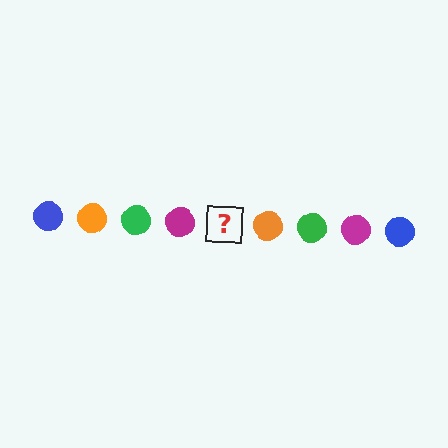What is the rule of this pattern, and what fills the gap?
The rule is that the pattern cycles through blue, orange, green, magenta circles. The gap should be filled with a blue circle.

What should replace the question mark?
The question mark should be replaced with a blue circle.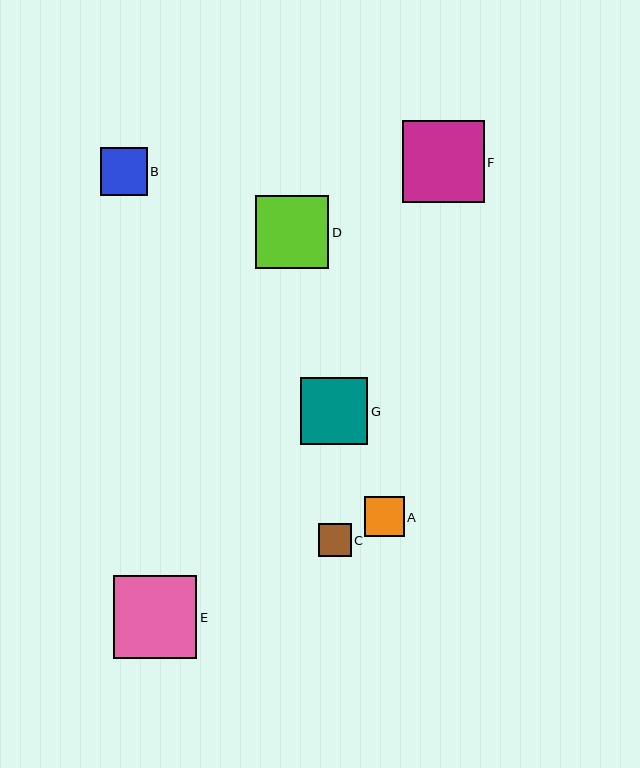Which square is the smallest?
Square C is the smallest with a size of approximately 32 pixels.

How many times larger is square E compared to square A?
Square E is approximately 2.1 times the size of square A.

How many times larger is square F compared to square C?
Square F is approximately 2.5 times the size of square C.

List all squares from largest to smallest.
From largest to smallest: E, F, D, G, B, A, C.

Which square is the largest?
Square E is the largest with a size of approximately 83 pixels.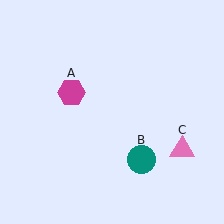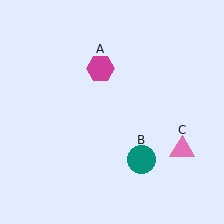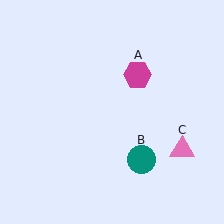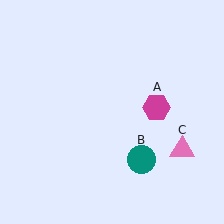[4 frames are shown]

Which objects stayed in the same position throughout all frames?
Teal circle (object B) and pink triangle (object C) remained stationary.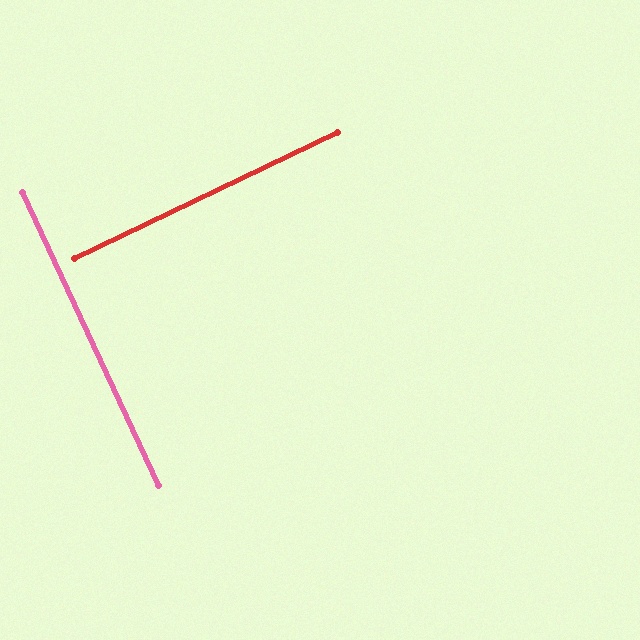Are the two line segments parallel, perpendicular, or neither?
Perpendicular — they meet at approximately 89°.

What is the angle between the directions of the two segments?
Approximately 89 degrees.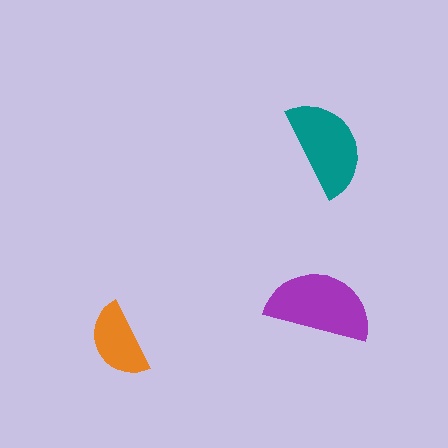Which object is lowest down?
The orange semicircle is bottommost.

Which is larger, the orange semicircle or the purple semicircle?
The purple one.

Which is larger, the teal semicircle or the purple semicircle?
The purple one.